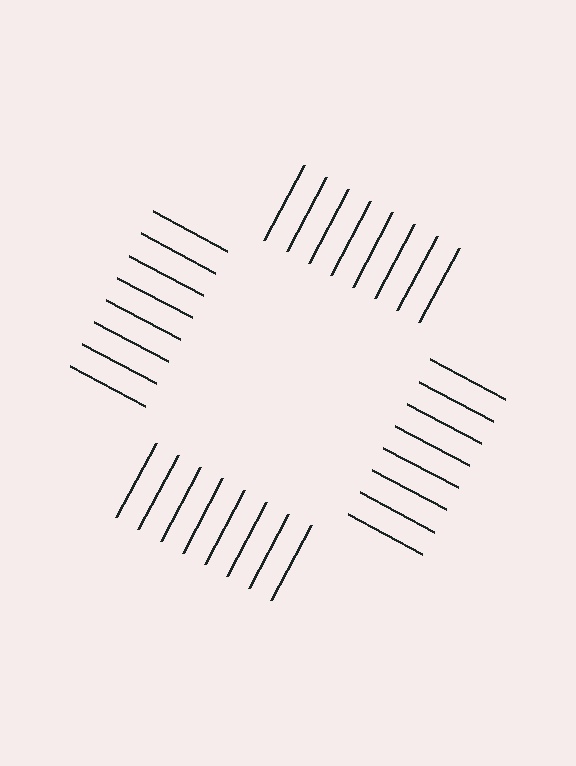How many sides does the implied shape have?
4 sides — the line-ends trace a square.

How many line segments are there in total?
32 — 8 along each of the 4 edges.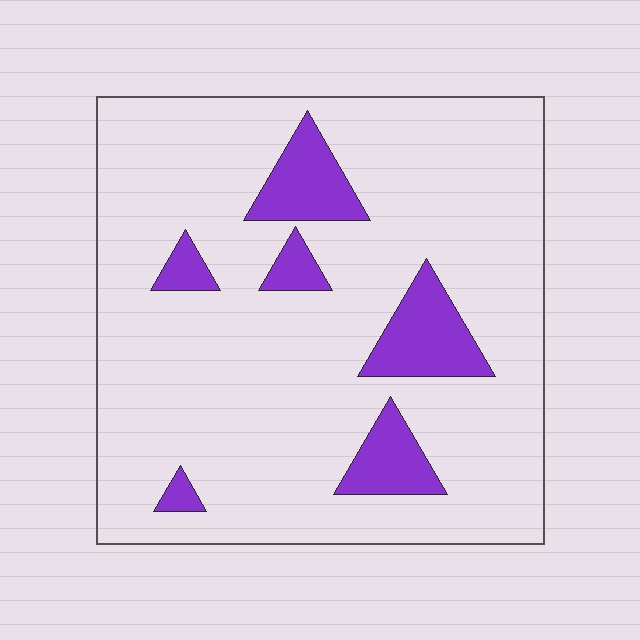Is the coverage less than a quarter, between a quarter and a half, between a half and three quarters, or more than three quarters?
Less than a quarter.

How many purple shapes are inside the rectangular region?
6.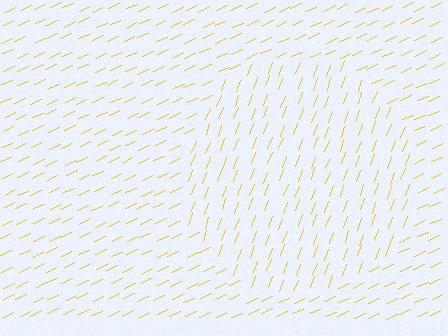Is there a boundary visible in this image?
Yes, there is a texture boundary formed by a change in line orientation.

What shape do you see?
I see a circle.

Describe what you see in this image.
The image is filled with small yellow line segments. A circle region in the image has lines oriented differently from the surrounding lines, creating a visible texture boundary.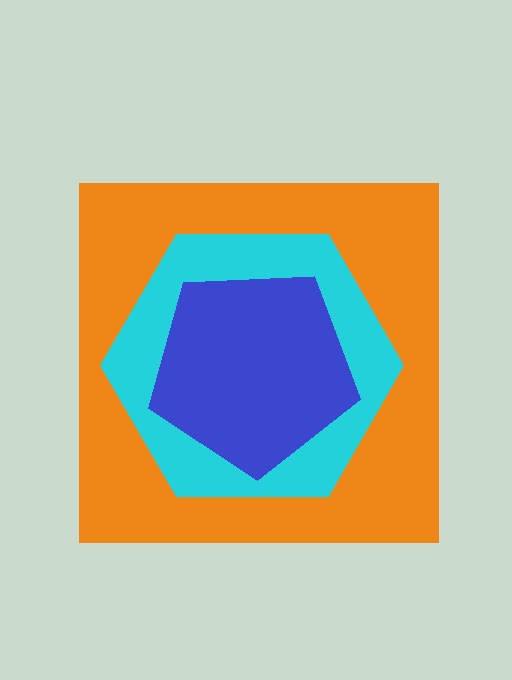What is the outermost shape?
The orange square.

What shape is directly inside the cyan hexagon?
The blue pentagon.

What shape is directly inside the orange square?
The cyan hexagon.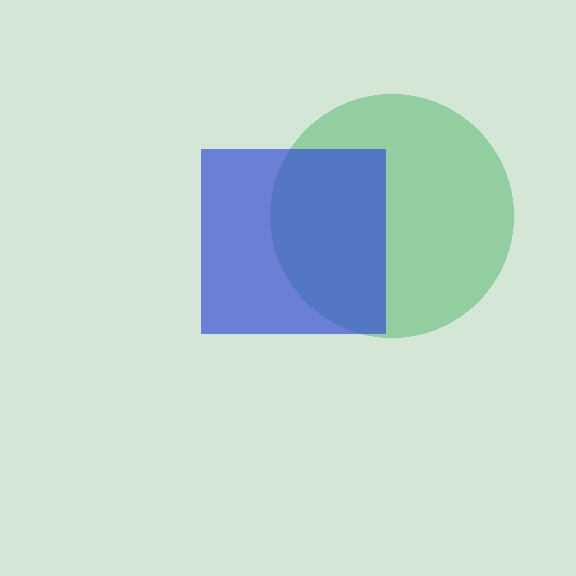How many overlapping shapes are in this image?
There are 2 overlapping shapes in the image.